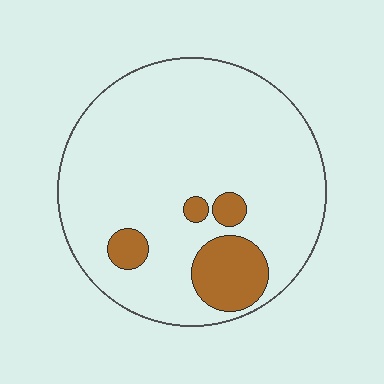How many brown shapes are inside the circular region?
4.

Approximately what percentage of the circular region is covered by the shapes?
Approximately 15%.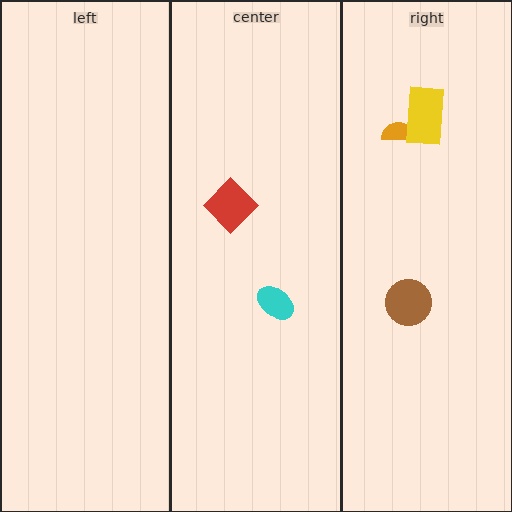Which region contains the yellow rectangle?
The right region.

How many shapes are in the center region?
2.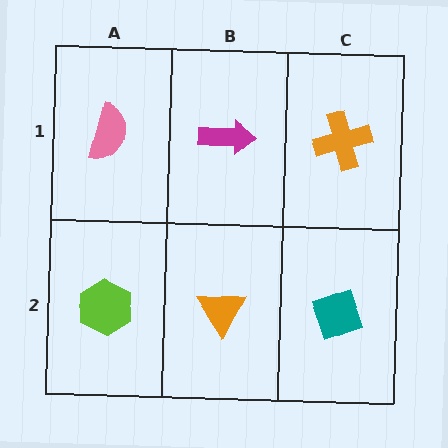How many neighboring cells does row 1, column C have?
2.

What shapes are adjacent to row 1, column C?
A teal diamond (row 2, column C), a magenta arrow (row 1, column B).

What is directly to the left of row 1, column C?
A magenta arrow.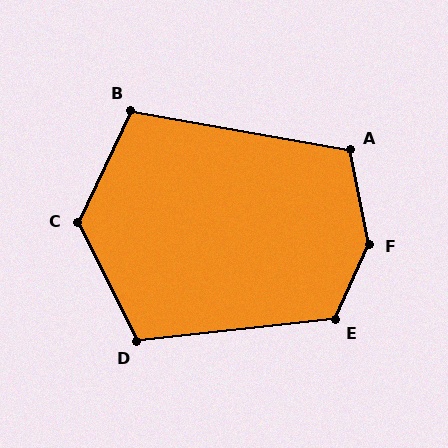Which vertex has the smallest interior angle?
B, at approximately 105 degrees.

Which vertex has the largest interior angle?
F, at approximately 144 degrees.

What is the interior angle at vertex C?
Approximately 128 degrees (obtuse).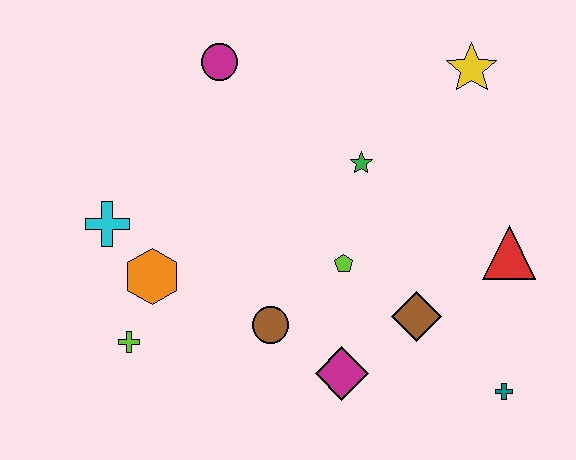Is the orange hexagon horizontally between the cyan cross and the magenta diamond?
Yes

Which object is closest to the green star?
The lime pentagon is closest to the green star.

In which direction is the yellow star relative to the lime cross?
The yellow star is to the right of the lime cross.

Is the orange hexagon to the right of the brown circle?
No